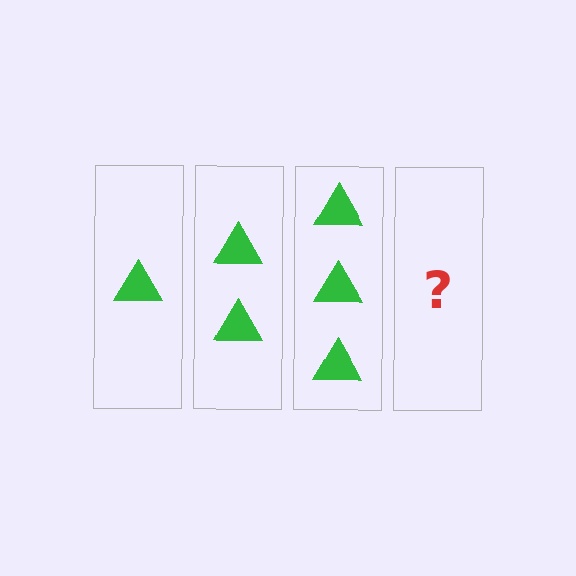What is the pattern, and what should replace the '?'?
The pattern is that each step adds one more triangle. The '?' should be 4 triangles.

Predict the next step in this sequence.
The next step is 4 triangles.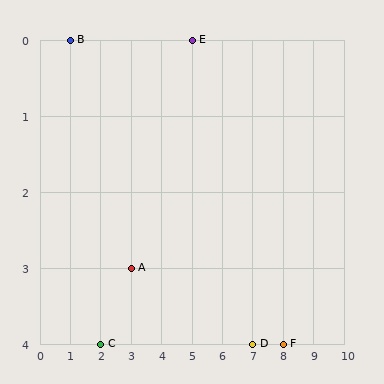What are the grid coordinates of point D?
Point D is at grid coordinates (7, 4).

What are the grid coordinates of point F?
Point F is at grid coordinates (8, 4).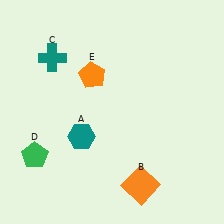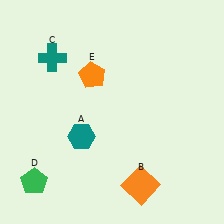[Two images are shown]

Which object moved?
The green pentagon (D) moved down.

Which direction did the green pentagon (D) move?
The green pentagon (D) moved down.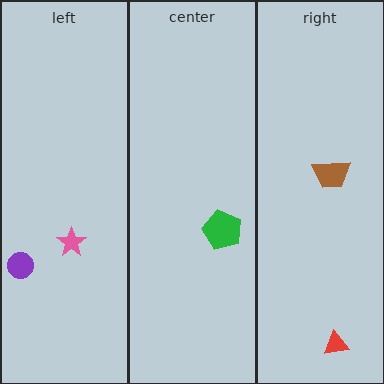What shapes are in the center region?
The green pentagon.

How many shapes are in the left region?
2.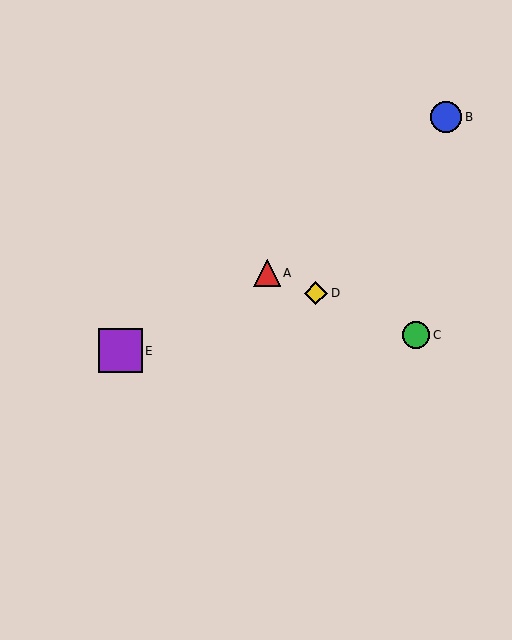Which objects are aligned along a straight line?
Objects A, C, D are aligned along a straight line.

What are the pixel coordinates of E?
Object E is at (120, 351).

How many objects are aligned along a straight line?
3 objects (A, C, D) are aligned along a straight line.